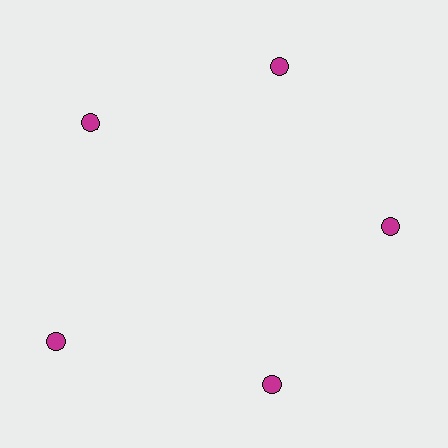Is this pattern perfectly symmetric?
No. The 5 magenta circles are arranged in a ring, but one element near the 8 o'clock position is pushed outward from the center, breaking the 5-fold rotational symmetry.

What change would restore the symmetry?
The symmetry would be restored by moving it inward, back onto the ring so that all 5 circles sit at equal angles and equal distance from the center.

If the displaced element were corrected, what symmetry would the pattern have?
It would have 5-fold rotational symmetry — the pattern would map onto itself every 72 degrees.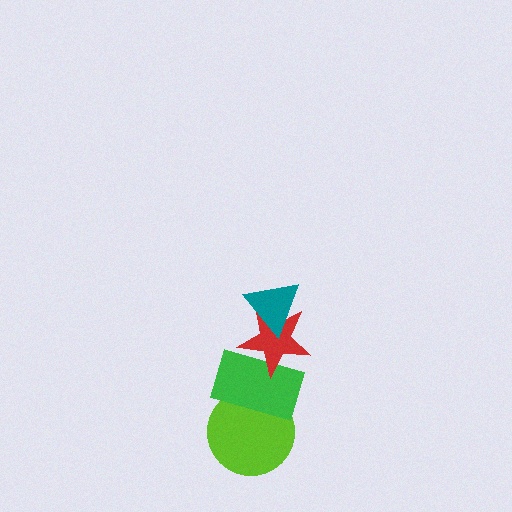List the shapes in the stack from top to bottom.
From top to bottom: the teal triangle, the red star, the green rectangle, the lime circle.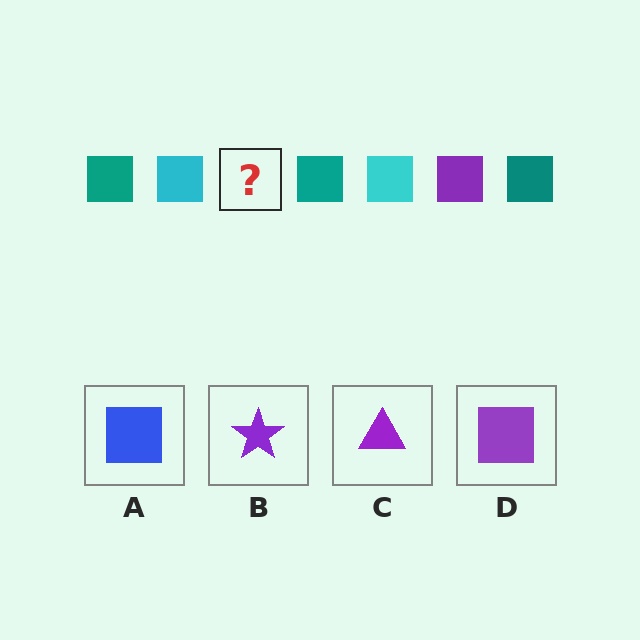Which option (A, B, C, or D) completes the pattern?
D.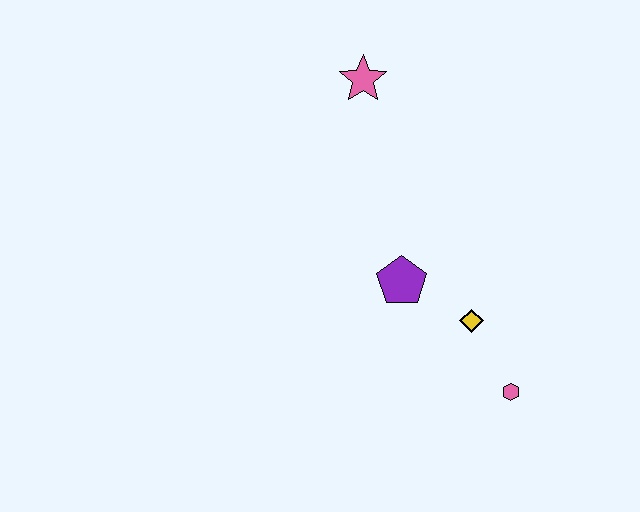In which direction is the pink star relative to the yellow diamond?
The pink star is above the yellow diamond.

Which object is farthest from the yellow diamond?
The pink star is farthest from the yellow diamond.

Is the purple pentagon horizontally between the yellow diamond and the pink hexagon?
No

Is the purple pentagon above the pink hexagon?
Yes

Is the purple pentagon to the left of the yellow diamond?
Yes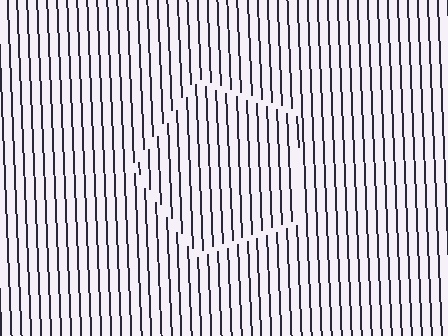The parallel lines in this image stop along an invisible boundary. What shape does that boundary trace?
An illusory pentagon. The interior of the shape contains the same grating, shifted by half a period — the contour is defined by the phase discontinuity where line-ends from the inner and outer gratings abut.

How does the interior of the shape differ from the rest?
The interior of the shape contains the same grating, shifted by half a period — the contour is defined by the phase discontinuity where line-ends from the inner and outer gratings abut.